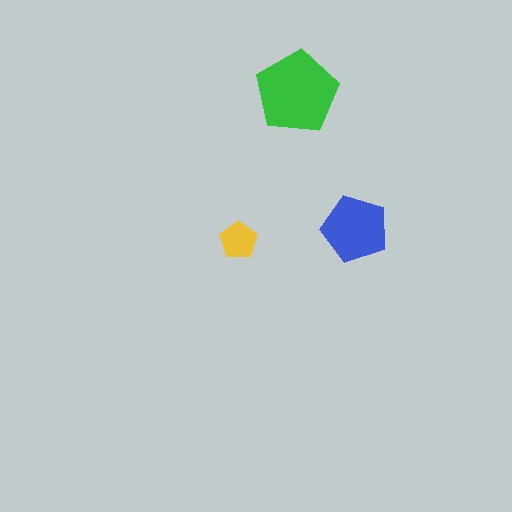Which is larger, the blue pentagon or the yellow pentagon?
The blue one.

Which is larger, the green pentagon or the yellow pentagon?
The green one.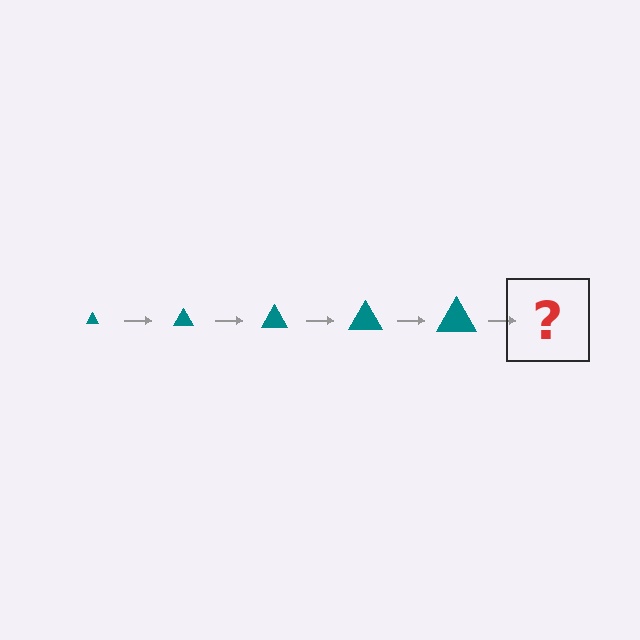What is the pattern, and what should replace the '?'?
The pattern is that the triangle gets progressively larger each step. The '?' should be a teal triangle, larger than the previous one.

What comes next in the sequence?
The next element should be a teal triangle, larger than the previous one.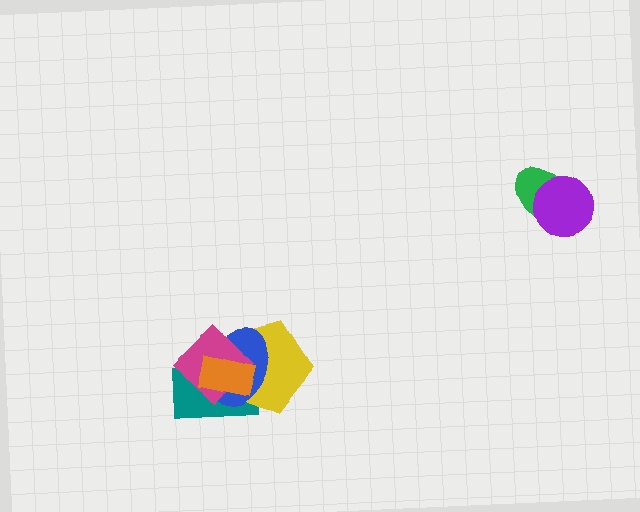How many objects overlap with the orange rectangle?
4 objects overlap with the orange rectangle.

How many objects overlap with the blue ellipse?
4 objects overlap with the blue ellipse.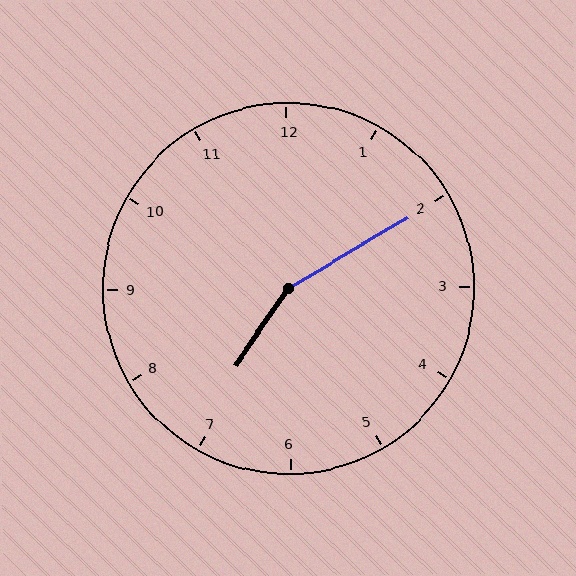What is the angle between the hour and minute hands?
Approximately 155 degrees.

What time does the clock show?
7:10.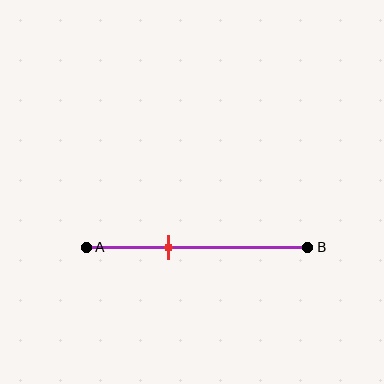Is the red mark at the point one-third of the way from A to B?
No, the mark is at about 35% from A, not at the 33% one-third point.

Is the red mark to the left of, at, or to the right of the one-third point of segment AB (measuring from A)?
The red mark is to the right of the one-third point of segment AB.